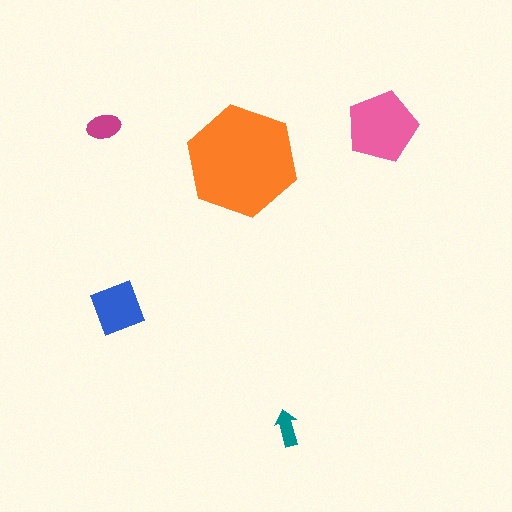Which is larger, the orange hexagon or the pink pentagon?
The orange hexagon.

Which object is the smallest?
The teal arrow.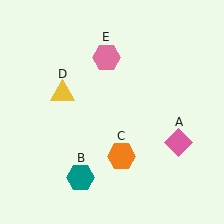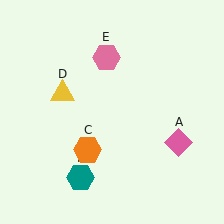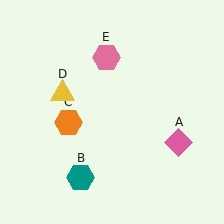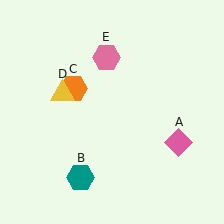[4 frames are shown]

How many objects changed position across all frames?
1 object changed position: orange hexagon (object C).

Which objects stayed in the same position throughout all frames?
Pink diamond (object A) and teal hexagon (object B) and yellow triangle (object D) and pink hexagon (object E) remained stationary.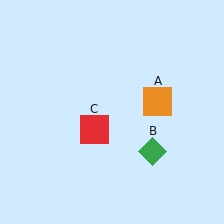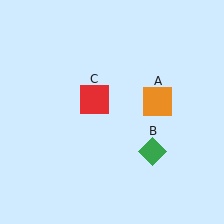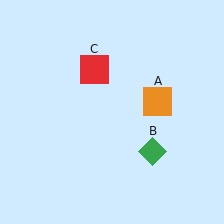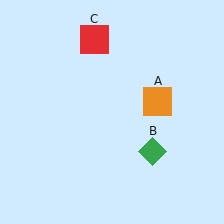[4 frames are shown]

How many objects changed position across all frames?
1 object changed position: red square (object C).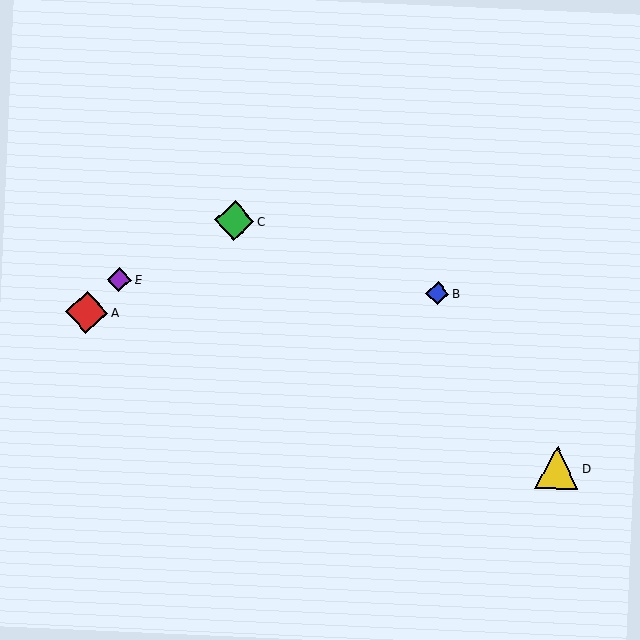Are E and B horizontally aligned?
Yes, both are at y≈280.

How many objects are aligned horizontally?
2 objects (B, E) are aligned horizontally.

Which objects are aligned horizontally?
Objects B, E are aligned horizontally.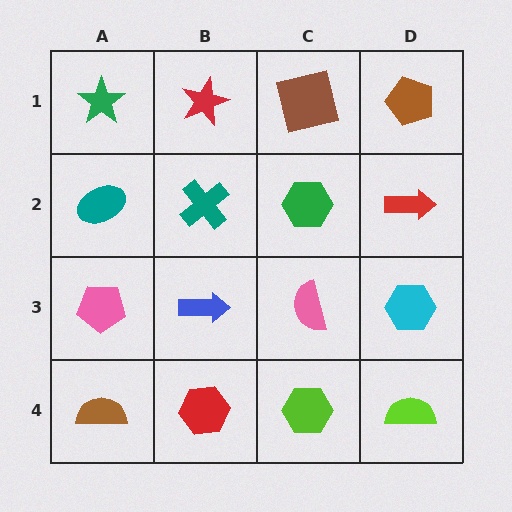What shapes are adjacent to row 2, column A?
A green star (row 1, column A), a pink pentagon (row 3, column A), a teal cross (row 2, column B).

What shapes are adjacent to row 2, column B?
A red star (row 1, column B), a blue arrow (row 3, column B), a teal ellipse (row 2, column A), a green hexagon (row 2, column C).